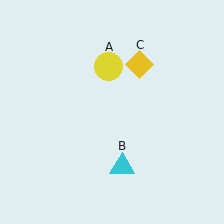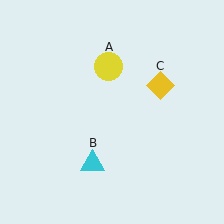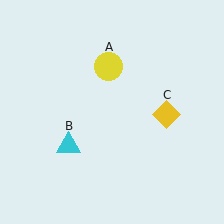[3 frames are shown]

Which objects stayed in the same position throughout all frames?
Yellow circle (object A) remained stationary.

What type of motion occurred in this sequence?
The cyan triangle (object B), yellow diamond (object C) rotated clockwise around the center of the scene.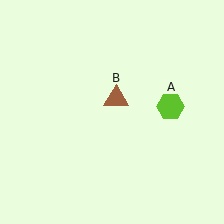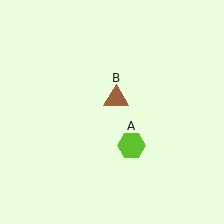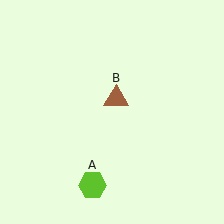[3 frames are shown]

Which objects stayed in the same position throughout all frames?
Brown triangle (object B) remained stationary.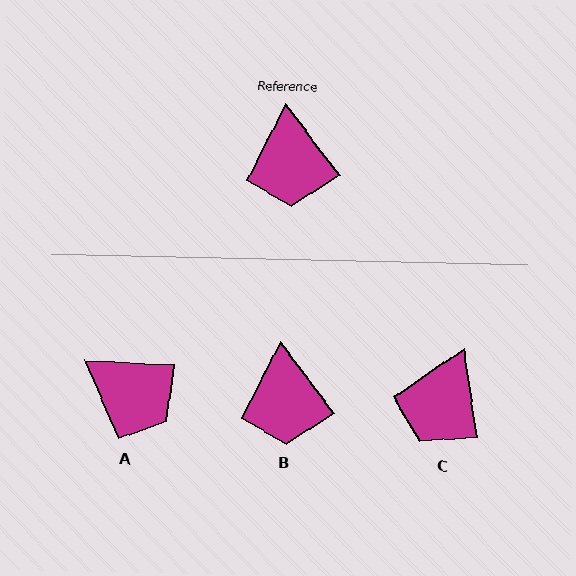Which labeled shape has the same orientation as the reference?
B.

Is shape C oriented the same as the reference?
No, it is off by about 29 degrees.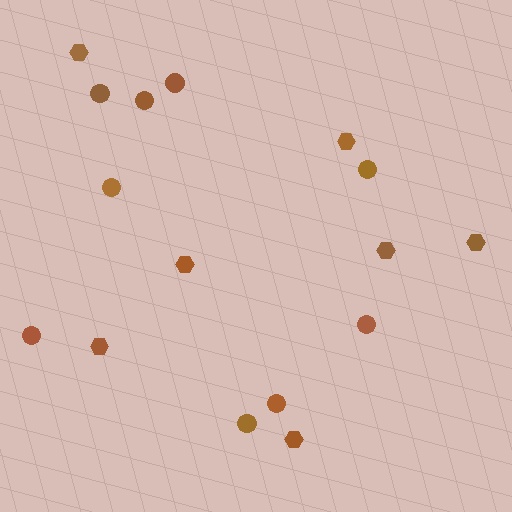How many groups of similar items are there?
There are 2 groups: one group of circles (9) and one group of hexagons (7).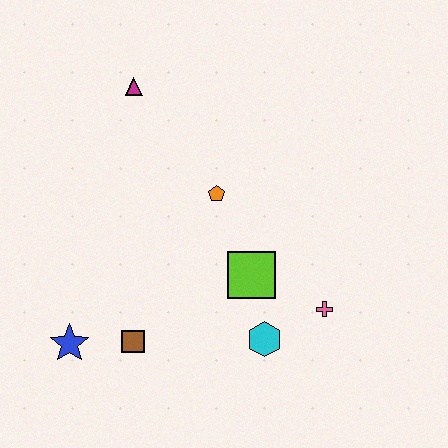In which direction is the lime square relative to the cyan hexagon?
The lime square is above the cyan hexagon.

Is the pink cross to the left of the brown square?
No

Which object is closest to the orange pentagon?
The lime square is closest to the orange pentagon.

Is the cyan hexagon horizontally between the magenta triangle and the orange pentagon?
No